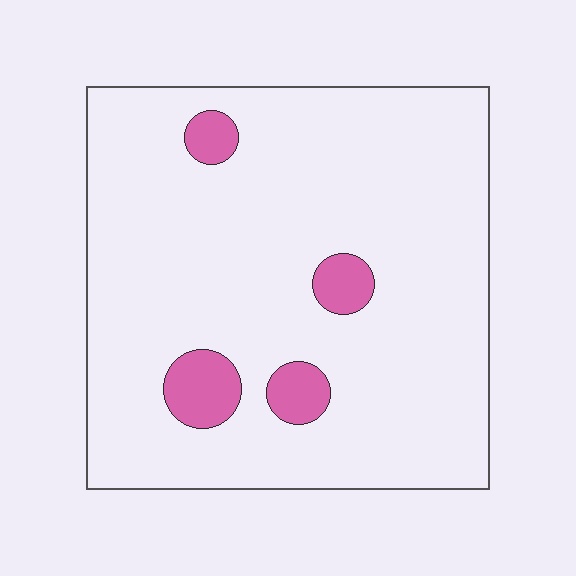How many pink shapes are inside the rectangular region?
4.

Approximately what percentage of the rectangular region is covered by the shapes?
Approximately 10%.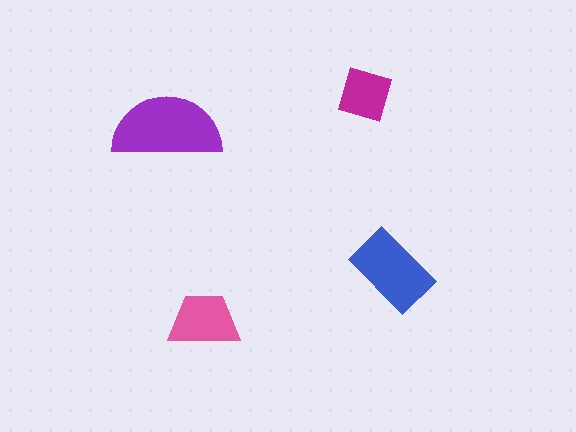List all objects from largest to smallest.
The purple semicircle, the blue rectangle, the pink trapezoid, the magenta square.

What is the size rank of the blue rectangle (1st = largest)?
2nd.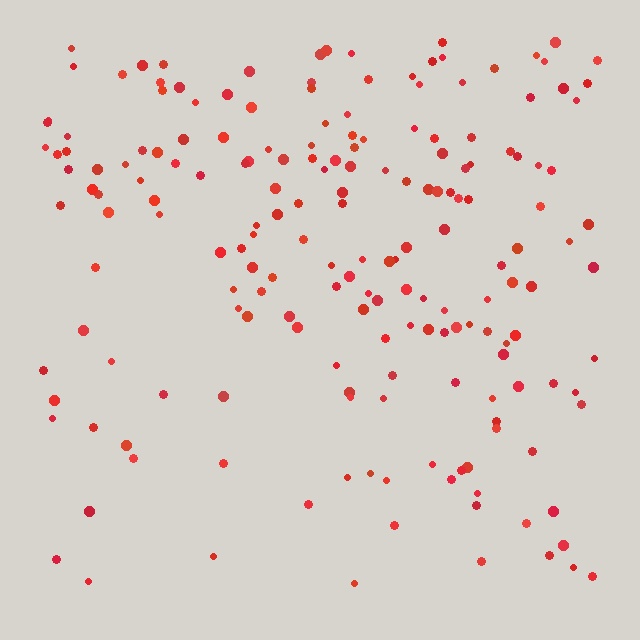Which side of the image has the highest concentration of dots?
The top.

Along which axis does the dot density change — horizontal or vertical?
Vertical.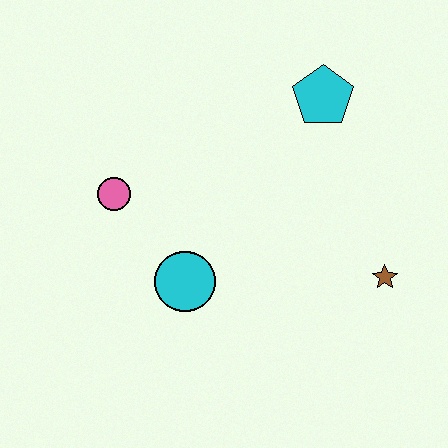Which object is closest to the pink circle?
The cyan circle is closest to the pink circle.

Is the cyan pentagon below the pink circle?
No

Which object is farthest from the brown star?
The pink circle is farthest from the brown star.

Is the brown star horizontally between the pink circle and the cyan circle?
No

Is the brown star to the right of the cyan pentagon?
Yes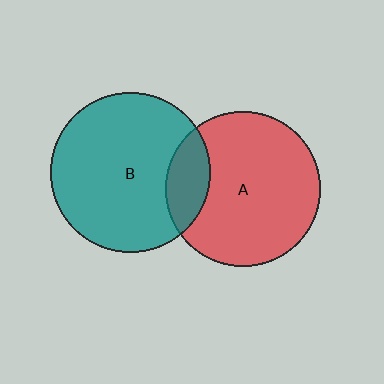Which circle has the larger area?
Circle B (teal).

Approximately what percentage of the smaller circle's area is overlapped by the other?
Approximately 15%.